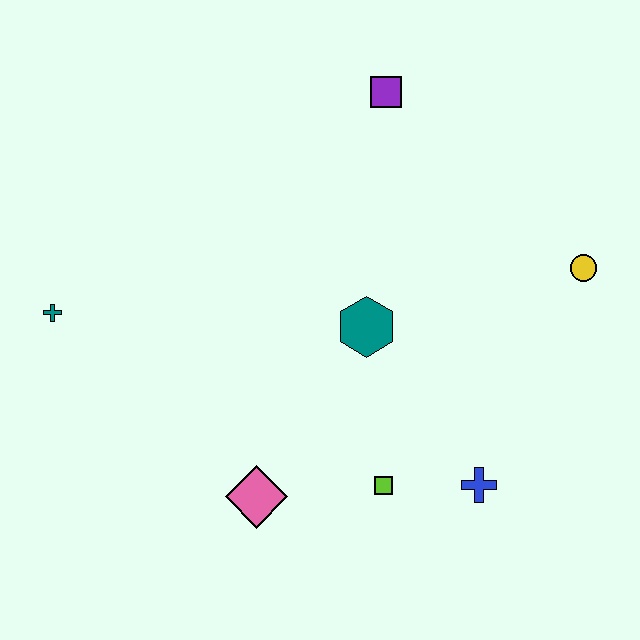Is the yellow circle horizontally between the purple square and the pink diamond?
No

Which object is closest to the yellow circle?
The teal hexagon is closest to the yellow circle.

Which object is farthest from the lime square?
The purple square is farthest from the lime square.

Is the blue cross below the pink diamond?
No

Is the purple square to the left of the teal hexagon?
No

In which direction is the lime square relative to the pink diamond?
The lime square is to the right of the pink diamond.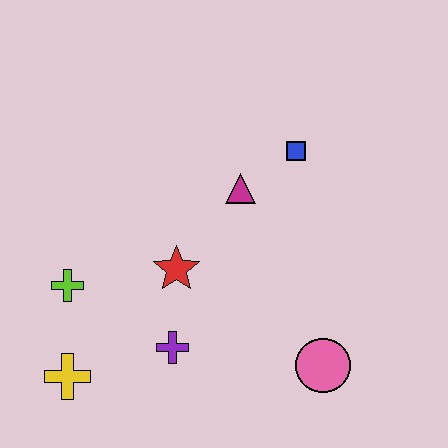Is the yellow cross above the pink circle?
No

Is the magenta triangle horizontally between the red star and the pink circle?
Yes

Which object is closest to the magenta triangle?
The blue square is closest to the magenta triangle.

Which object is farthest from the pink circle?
The lime cross is farthest from the pink circle.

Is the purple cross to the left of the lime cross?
No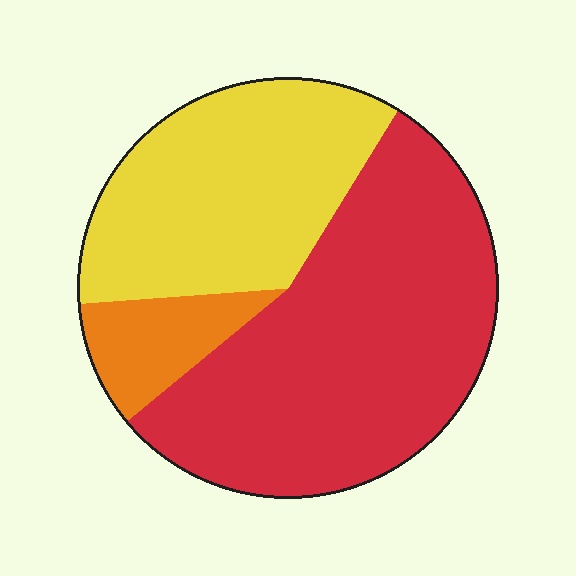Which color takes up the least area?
Orange, at roughly 10%.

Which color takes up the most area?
Red, at roughly 55%.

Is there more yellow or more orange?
Yellow.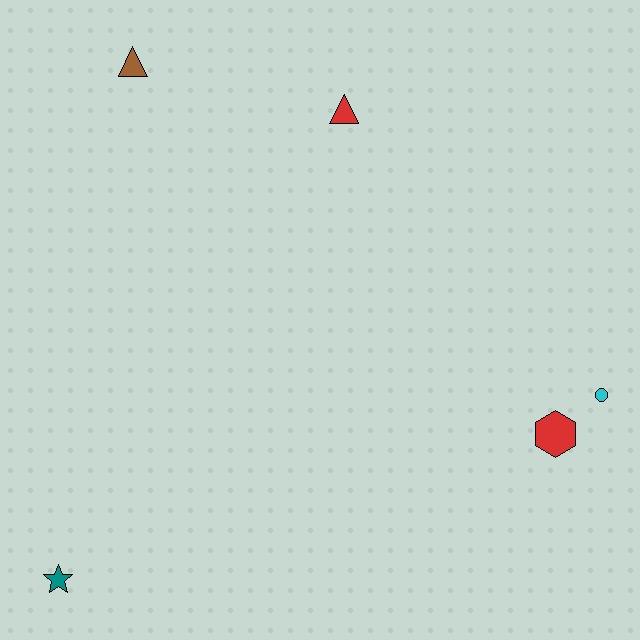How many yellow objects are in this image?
There are no yellow objects.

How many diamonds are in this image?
There are no diamonds.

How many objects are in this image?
There are 5 objects.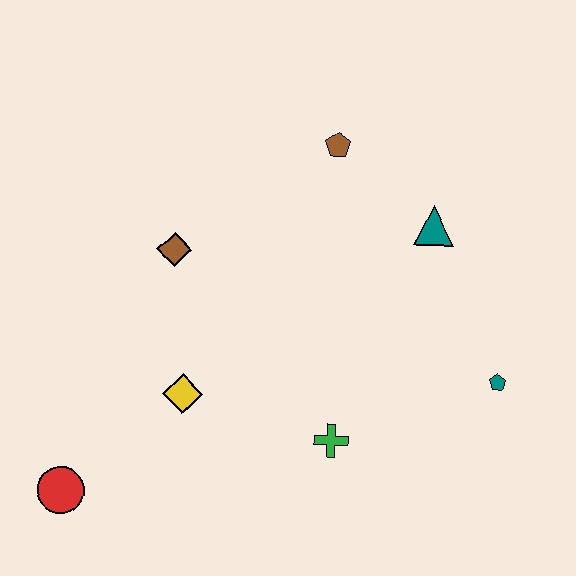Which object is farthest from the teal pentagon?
The red circle is farthest from the teal pentagon.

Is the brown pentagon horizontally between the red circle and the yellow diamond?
No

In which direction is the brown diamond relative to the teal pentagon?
The brown diamond is to the left of the teal pentagon.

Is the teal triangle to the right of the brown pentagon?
Yes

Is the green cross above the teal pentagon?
No